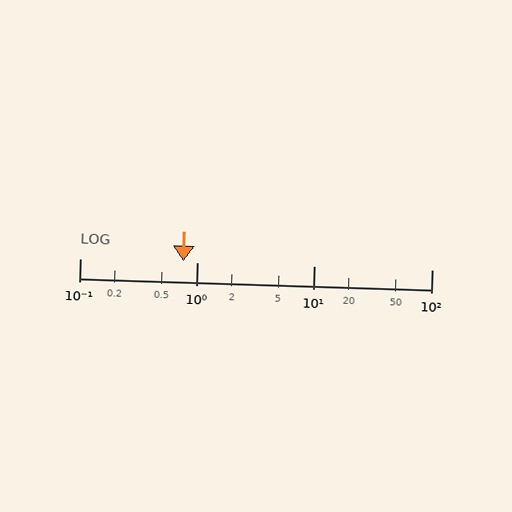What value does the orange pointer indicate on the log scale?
The pointer indicates approximately 0.76.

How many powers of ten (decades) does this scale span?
The scale spans 3 decades, from 0.1 to 100.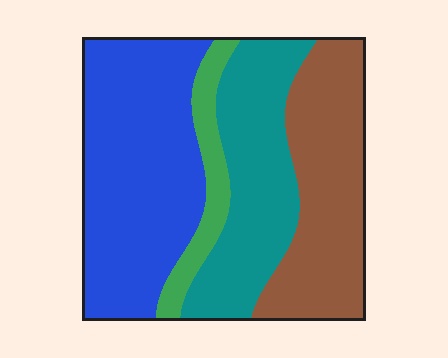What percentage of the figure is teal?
Teal takes up about one quarter (1/4) of the figure.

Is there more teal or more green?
Teal.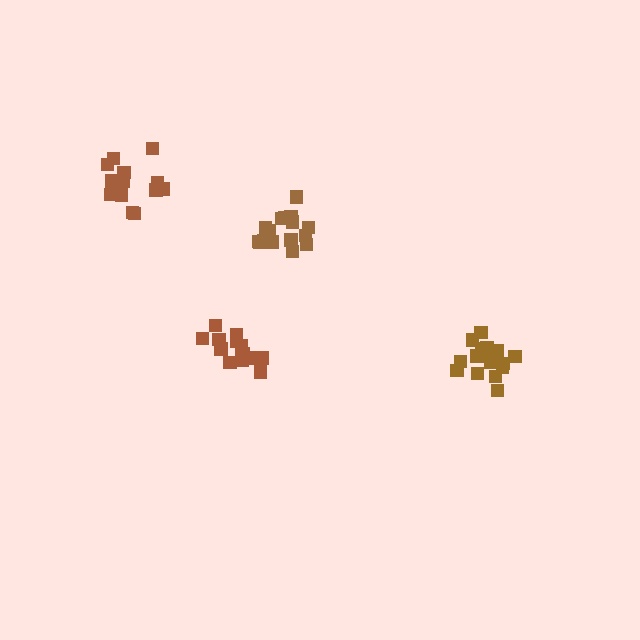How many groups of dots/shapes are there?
There are 4 groups.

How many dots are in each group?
Group 1: 15 dots, Group 2: 17 dots, Group 3: 15 dots, Group 4: 16 dots (63 total).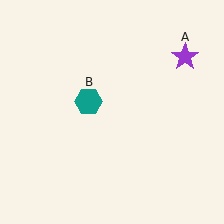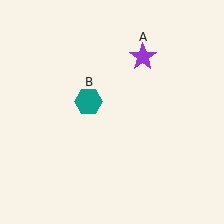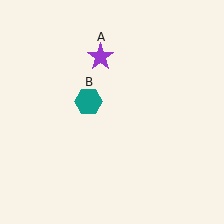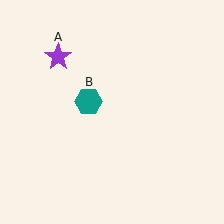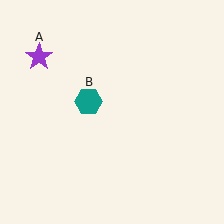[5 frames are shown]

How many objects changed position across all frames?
1 object changed position: purple star (object A).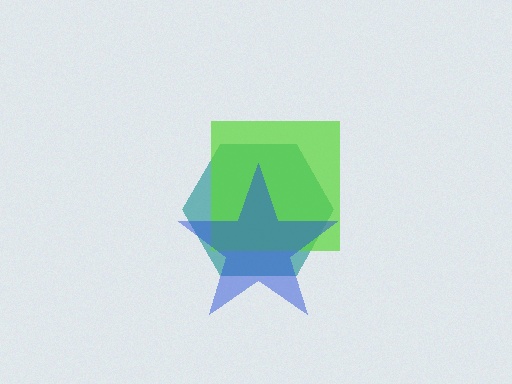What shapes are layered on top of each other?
The layered shapes are: a teal hexagon, a lime square, a blue star.